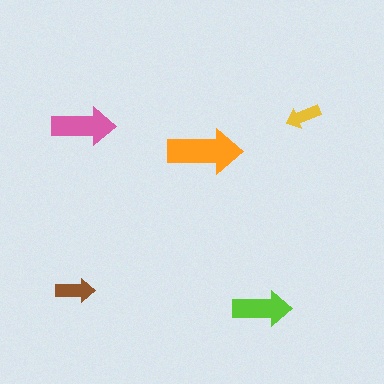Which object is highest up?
The yellow arrow is topmost.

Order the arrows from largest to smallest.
the orange one, the pink one, the lime one, the brown one, the yellow one.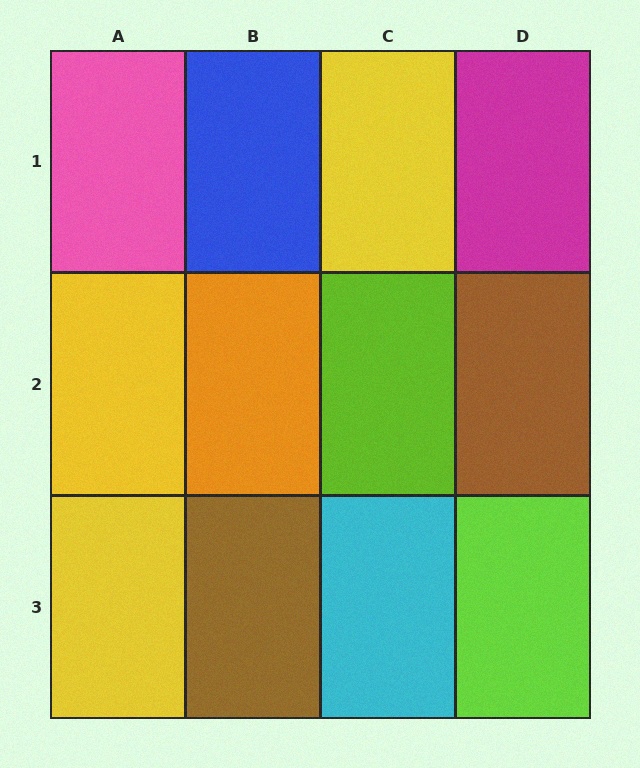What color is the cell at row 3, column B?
Brown.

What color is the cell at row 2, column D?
Brown.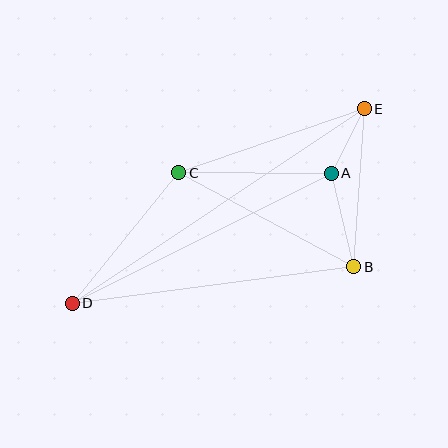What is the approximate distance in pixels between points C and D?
The distance between C and D is approximately 168 pixels.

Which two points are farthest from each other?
Points D and E are farthest from each other.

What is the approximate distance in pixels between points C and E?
The distance between C and E is approximately 196 pixels.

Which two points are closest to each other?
Points A and E are closest to each other.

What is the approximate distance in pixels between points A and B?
The distance between A and B is approximately 96 pixels.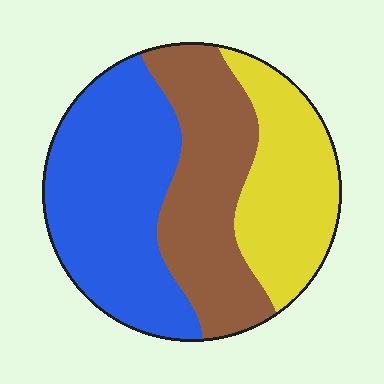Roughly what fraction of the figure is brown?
Brown takes up about one third (1/3) of the figure.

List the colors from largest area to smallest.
From largest to smallest: blue, brown, yellow.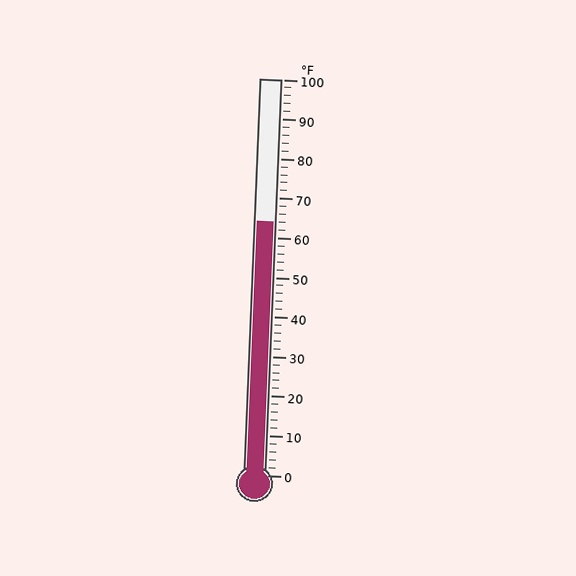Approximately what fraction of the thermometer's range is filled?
The thermometer is filled to approximately 65% of its range.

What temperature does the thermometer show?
The thermometer shows approximately 64°F.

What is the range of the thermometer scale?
The thermometer scale ranges from 0°F to 100°F.